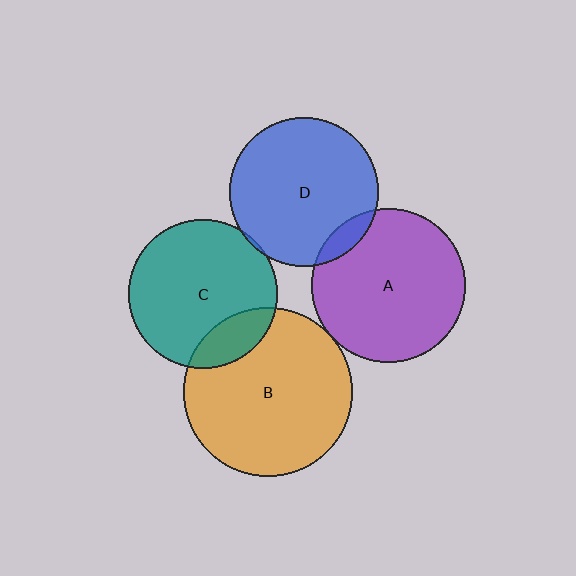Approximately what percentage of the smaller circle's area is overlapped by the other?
Approximately 5%.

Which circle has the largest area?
Circle B (orange).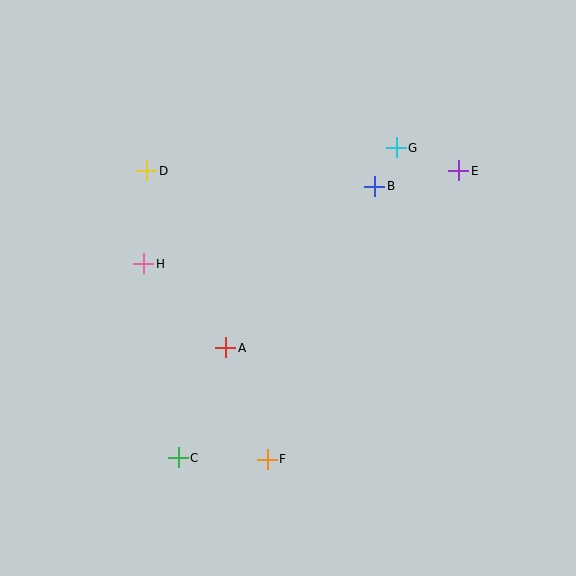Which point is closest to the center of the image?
Point A at (226, 348) is closest to the center.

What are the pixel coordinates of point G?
Point G is at (396, 148).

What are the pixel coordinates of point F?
Point F is at (267, 459).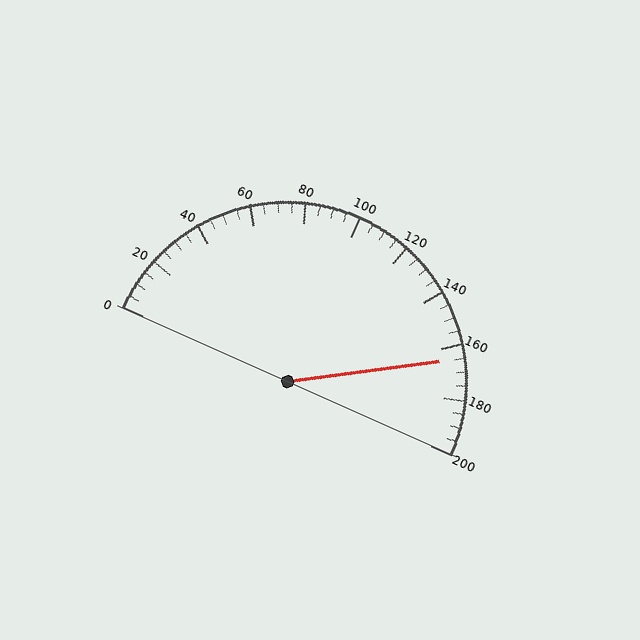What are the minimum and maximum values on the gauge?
The gauge ranges from 0 to 200.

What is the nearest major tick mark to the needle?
The nearest major tick mark is 160.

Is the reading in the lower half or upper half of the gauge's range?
The reading is in the upper half of the range (0 to 200).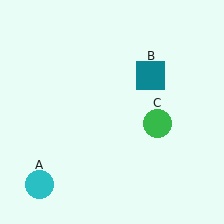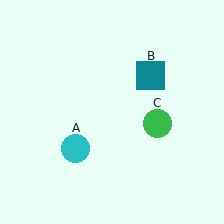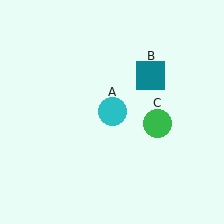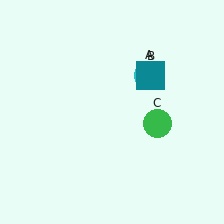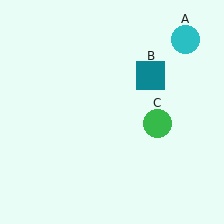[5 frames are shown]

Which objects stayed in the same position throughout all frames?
Teal square (object B) and green circle (object C) remained stationary.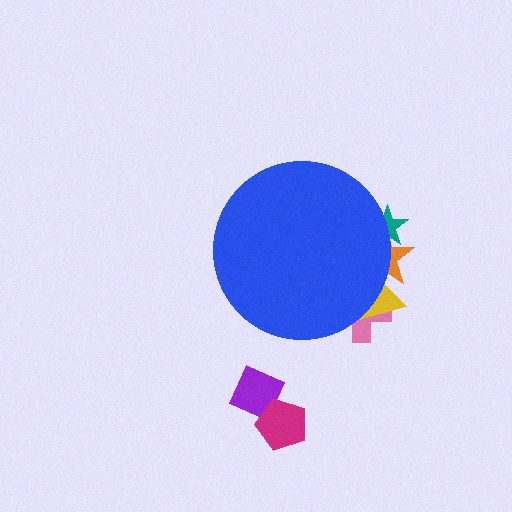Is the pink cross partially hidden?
Yes, the pink cross is partially hidden behind the blue circle.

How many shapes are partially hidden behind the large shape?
4 shapes are partially hidden.